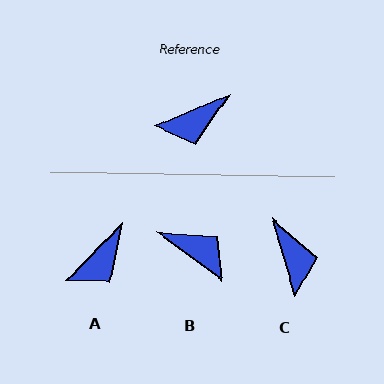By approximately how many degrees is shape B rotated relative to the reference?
Approximately 120 degrees counter-clockwise.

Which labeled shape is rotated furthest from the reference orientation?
B, about 120 degrees away.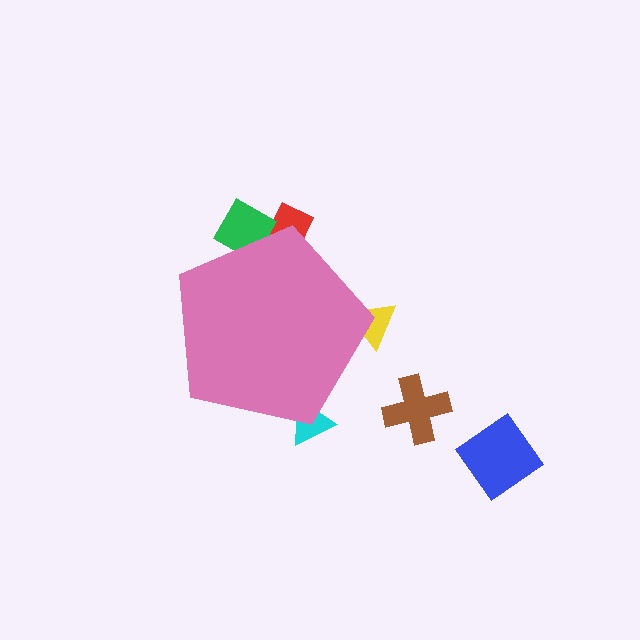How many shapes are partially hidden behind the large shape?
4 shapes are partially hidden.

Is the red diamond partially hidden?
Yes, the red diamond is partially hidden behind the pink pentagon.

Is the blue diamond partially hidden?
No, the blue diamond is fully visible.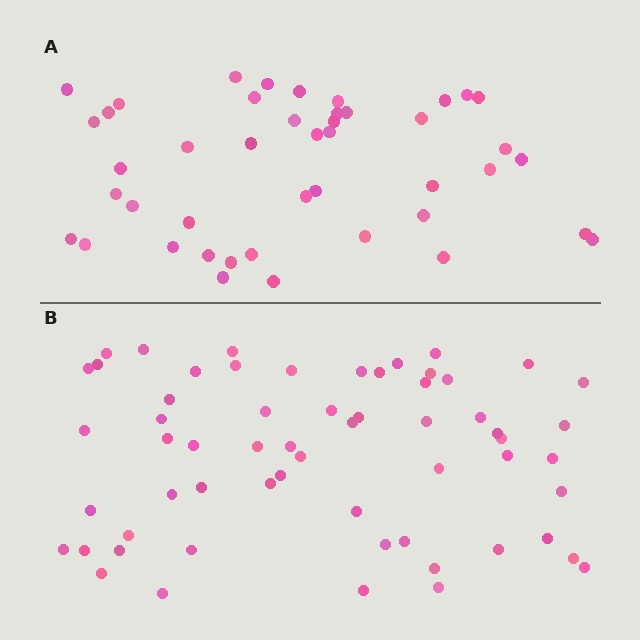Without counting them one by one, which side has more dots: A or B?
Region B (the bottom region) has more dots.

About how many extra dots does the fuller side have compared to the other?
Region B has approximately 15 more dots than region A.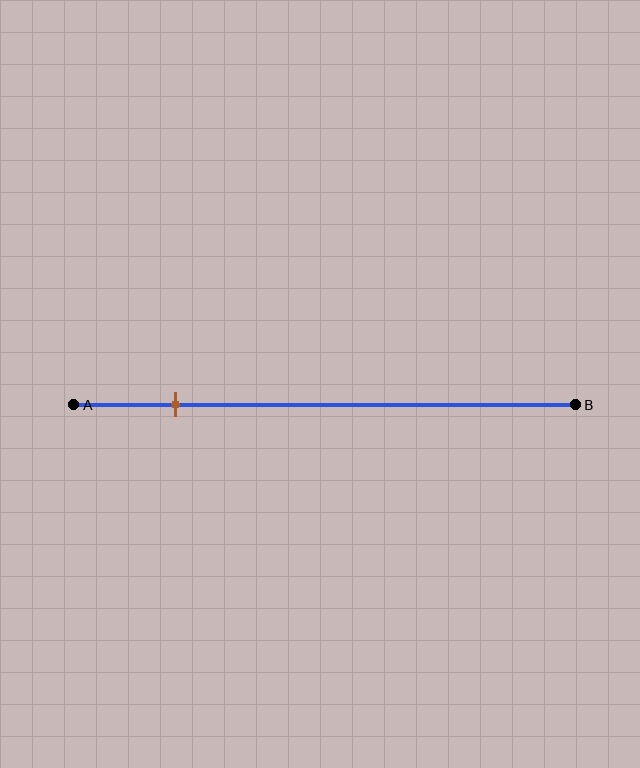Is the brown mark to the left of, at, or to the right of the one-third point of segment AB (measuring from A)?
The brown mark is to the left of the one-third point of segment AB.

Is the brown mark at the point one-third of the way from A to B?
No, the mark is at about 20% from A, not at the 33% one-third point.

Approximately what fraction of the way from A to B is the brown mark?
The brown mark is approximately 20% of the way from A to B.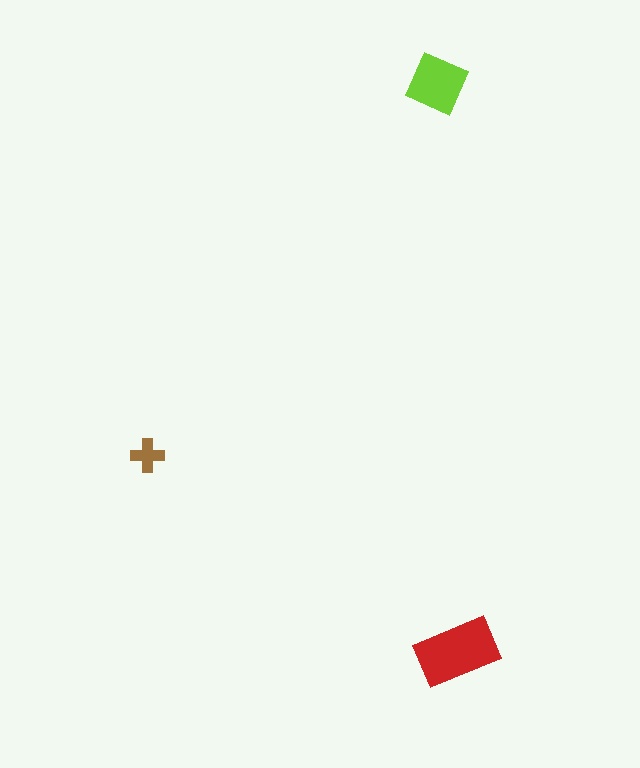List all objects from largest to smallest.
The red rectangle, the lime square, the brown cross.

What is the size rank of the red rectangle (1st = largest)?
1st.